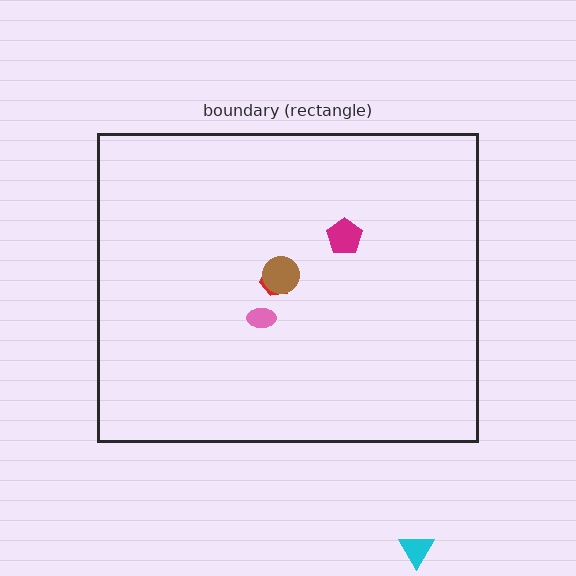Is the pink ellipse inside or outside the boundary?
Inside.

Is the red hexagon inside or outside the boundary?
Inside.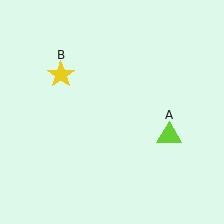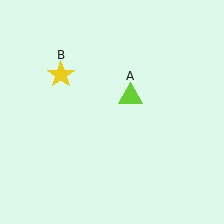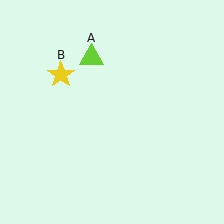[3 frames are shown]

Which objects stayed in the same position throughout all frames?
Yellow star (object B) remained stationary.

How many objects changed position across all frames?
1 object changed position: lime triangle (object A).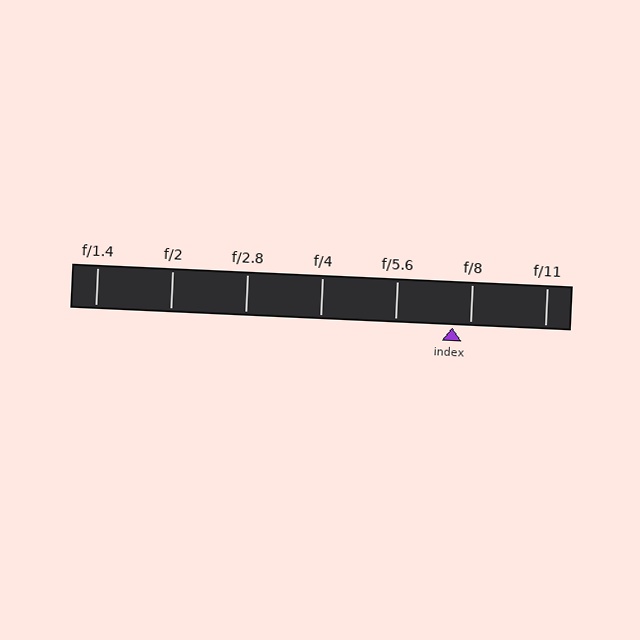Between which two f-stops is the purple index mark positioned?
The index mark is between f/5.6 and f/8.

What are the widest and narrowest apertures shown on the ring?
The widest aperture shown is f/1.4 and the narrowest is f/11.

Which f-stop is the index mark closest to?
The index mark is closest to f/8.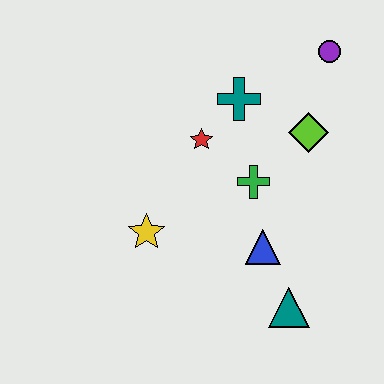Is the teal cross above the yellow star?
Yes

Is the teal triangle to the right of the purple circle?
No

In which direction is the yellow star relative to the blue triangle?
The yellow star is to the left of the blue triangle.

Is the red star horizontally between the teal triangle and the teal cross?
No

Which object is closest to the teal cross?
The red star is closest to the teal cross.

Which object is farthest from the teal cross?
The teal triangle is farthest from the teal cross.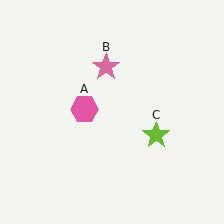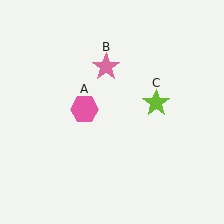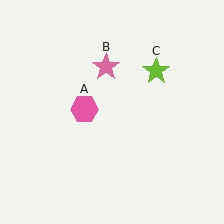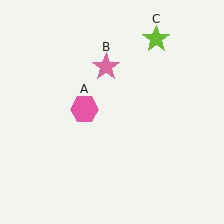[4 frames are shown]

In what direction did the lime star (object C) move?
The lime star (object C) moved up.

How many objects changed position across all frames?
1 object changed position: lime star (object C).